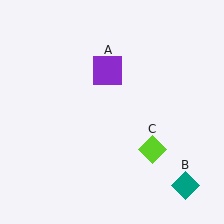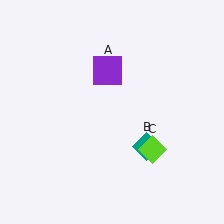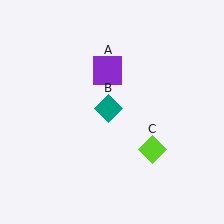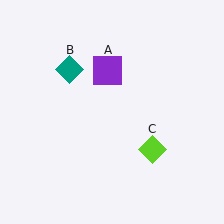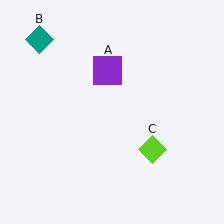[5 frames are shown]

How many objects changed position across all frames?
1 object changed position: teal diamond (object B).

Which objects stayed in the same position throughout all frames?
Purple square (object A) and lime diamond (object C) remained stationary.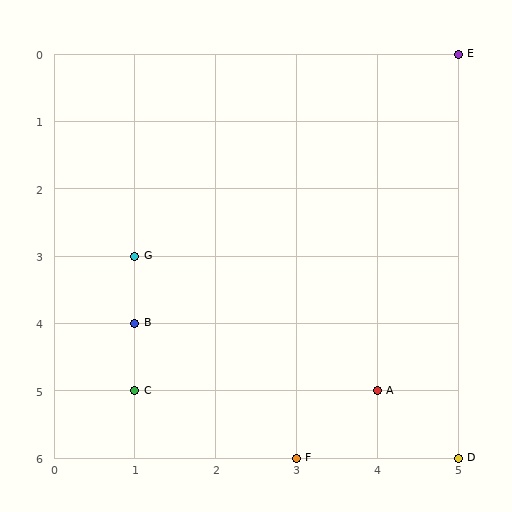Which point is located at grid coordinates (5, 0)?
Point E is at (5, 0).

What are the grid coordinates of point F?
Point F is at grid coordinates (3, 6).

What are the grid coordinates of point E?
Point E is at grid coordinates (5, 0).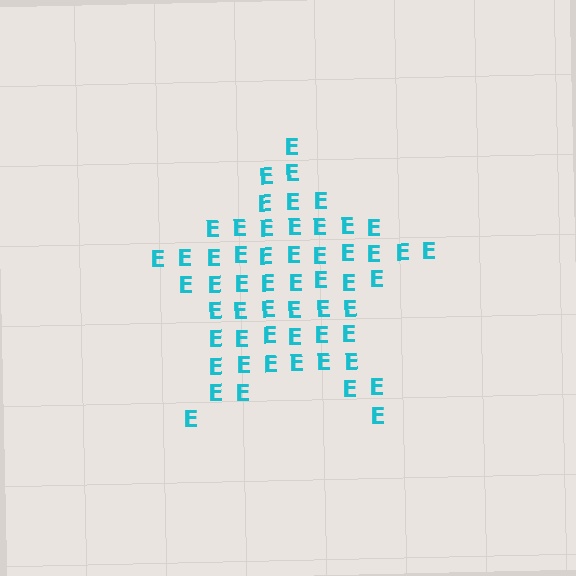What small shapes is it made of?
It is made of small letter E's.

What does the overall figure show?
The overall figure shows a star.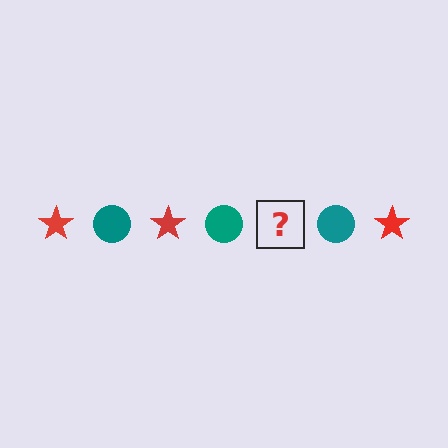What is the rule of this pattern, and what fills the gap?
The rule is that the pattern alternates between red star and teal circle. The gap should be filled with a red star.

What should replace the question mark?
The question mark should be replaced with a red star.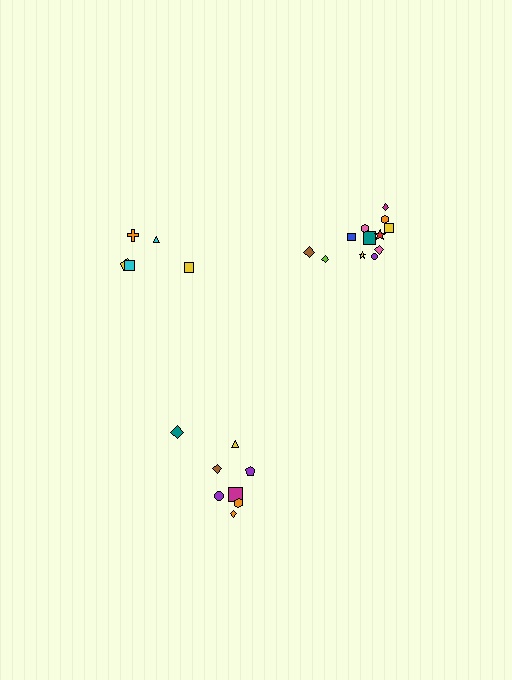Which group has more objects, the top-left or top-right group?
The top-right group.